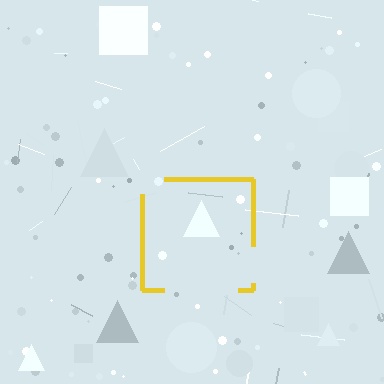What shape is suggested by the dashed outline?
The dashed outline suggests a square.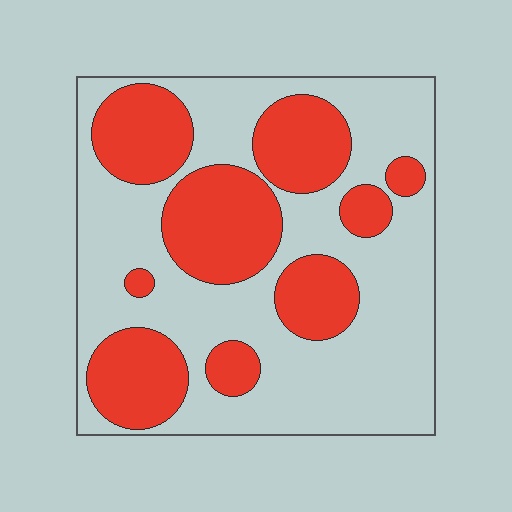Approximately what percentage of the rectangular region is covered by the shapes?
Approximately 40%.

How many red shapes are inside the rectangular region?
9.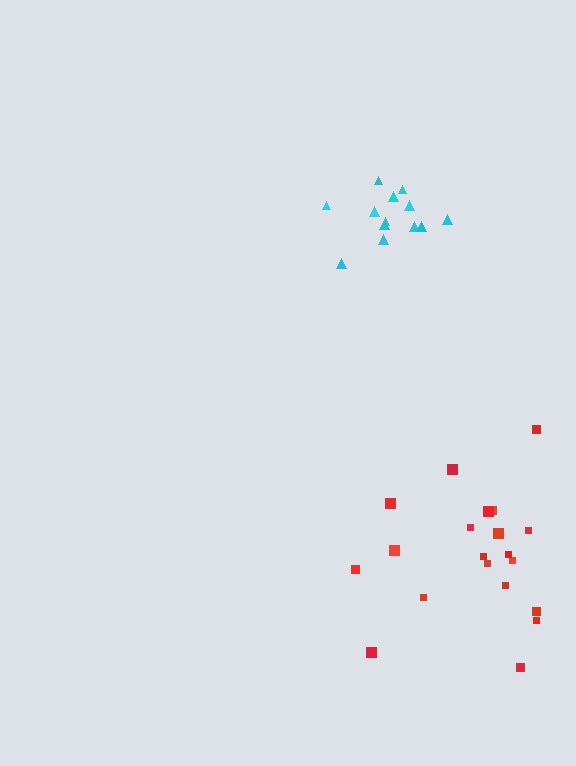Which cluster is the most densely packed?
Cyan.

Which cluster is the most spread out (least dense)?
Red.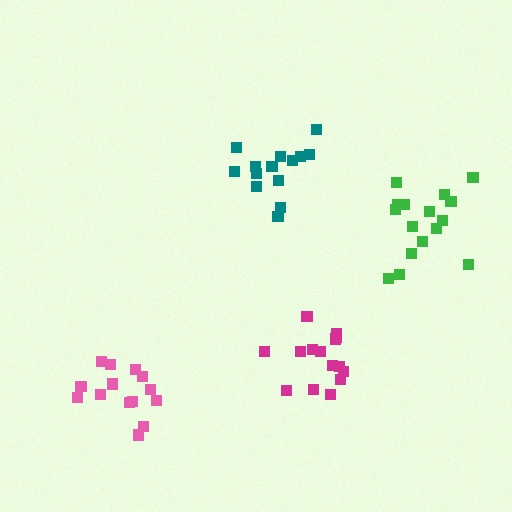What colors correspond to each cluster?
The clusters are colored: teal, magenta, pink, green.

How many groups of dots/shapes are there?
There are 4 groups.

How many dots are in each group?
Group 1: 14 dots, Group 2: 15 dots, Group 3: 14 dots, Group 4: 16 dots (59 total).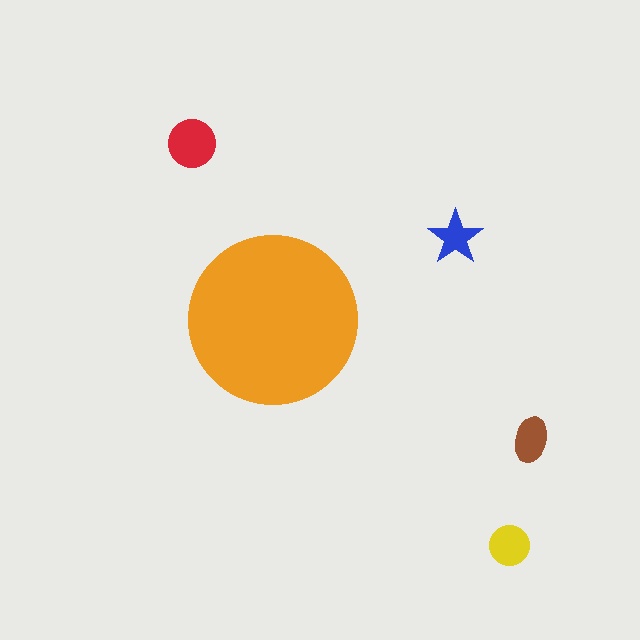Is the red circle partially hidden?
No, the red circle is fully visible.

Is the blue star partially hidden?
No, the blue star is fully visible.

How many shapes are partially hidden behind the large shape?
0 shapes are partially hidden.